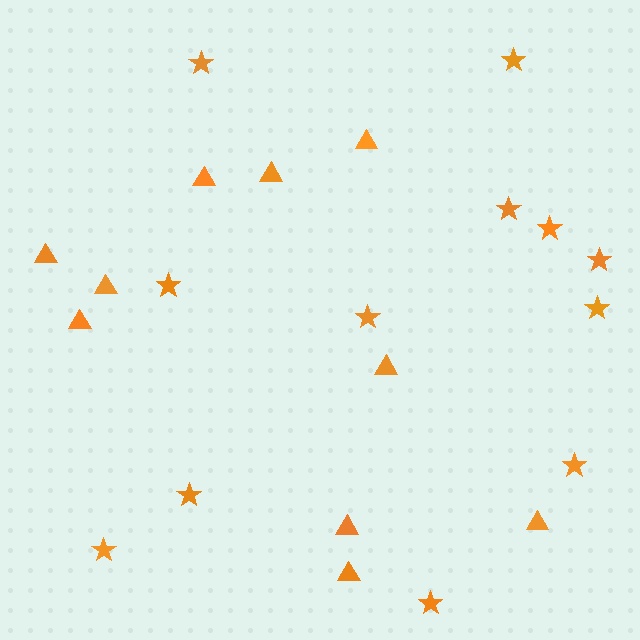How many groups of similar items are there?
There are 2 groups: one group of stars (12) and one group of triangles (10).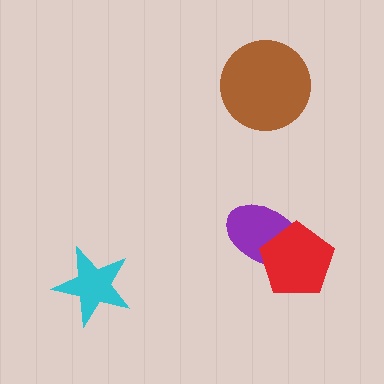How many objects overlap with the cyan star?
0 objects overlap with the cyan star.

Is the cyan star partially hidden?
No, no other shape covers it.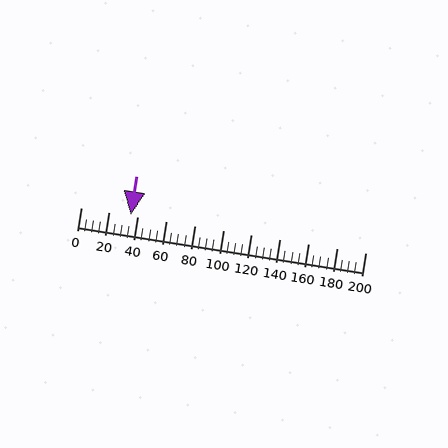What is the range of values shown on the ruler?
The ruler shows values from 0 to 200.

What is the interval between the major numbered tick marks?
The major tick marks are spaced 20 units apart.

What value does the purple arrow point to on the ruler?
The purple arrow points to approximately 35.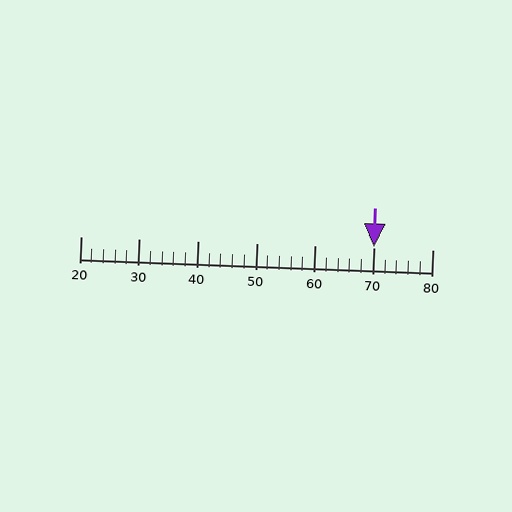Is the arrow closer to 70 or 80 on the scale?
The arrow is closer to 70.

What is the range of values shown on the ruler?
The ruler shows values from 20 to 80.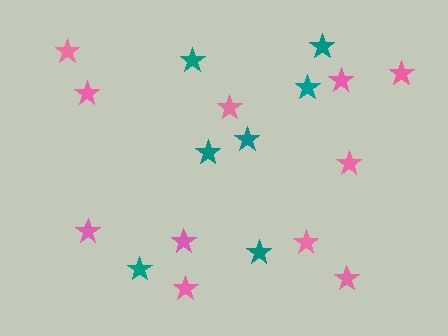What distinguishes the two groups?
There are 2 groups: one group of pink stars (11) and one group of teal stars (7).